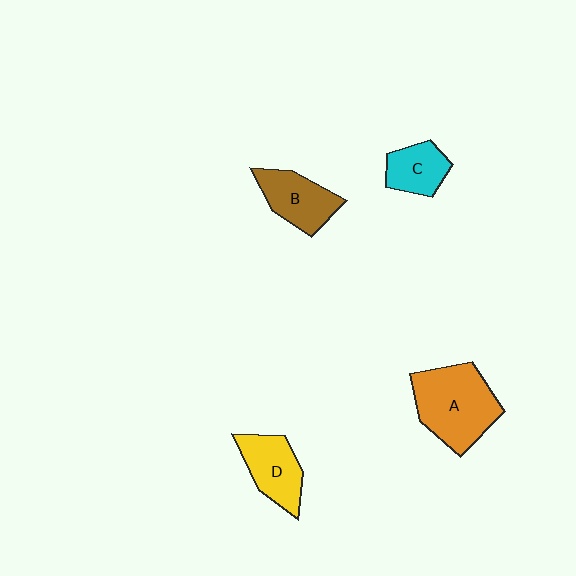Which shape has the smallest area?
Shape C (cyan).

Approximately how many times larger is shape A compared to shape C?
Approximately 2.0 times.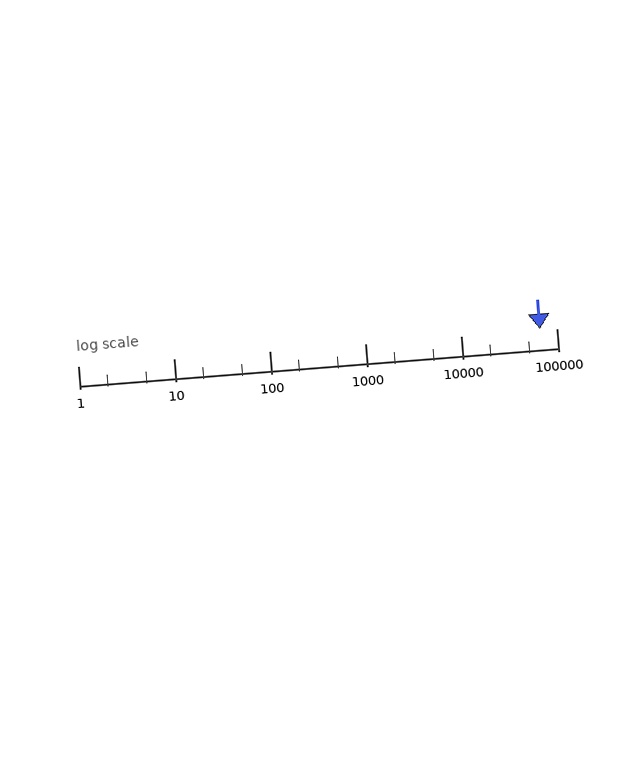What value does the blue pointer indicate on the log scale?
The pointer indicates approximately 67000.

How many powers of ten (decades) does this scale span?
The scale spans 5 decades, from 1 to 100000.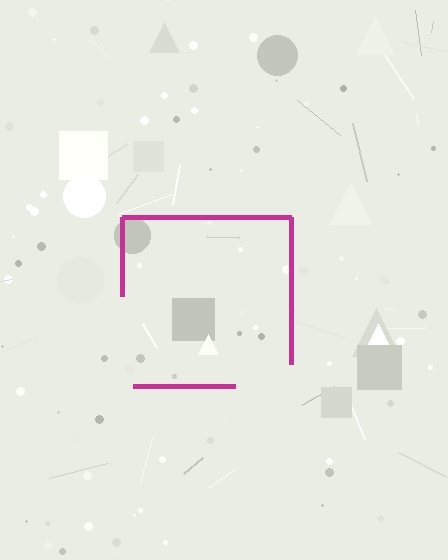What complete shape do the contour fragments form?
The contour fragments form a square.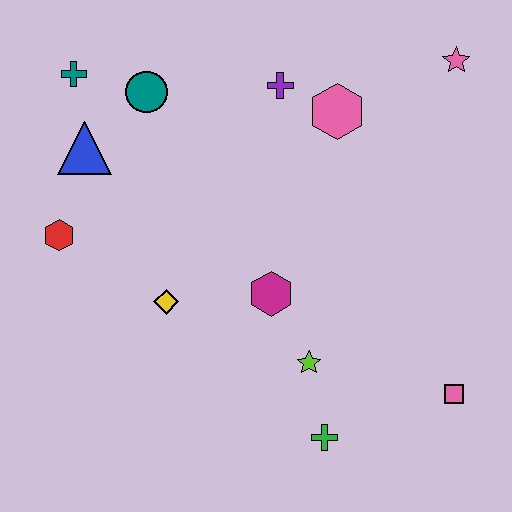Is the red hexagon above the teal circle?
No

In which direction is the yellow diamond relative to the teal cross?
The yellow diamond is below the teal cross.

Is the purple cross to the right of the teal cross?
Yes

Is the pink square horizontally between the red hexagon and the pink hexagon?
No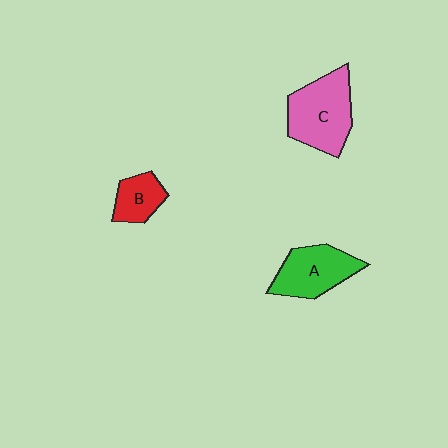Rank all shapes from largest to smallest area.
From largest to smallest: C (pink), A (green), B (red).